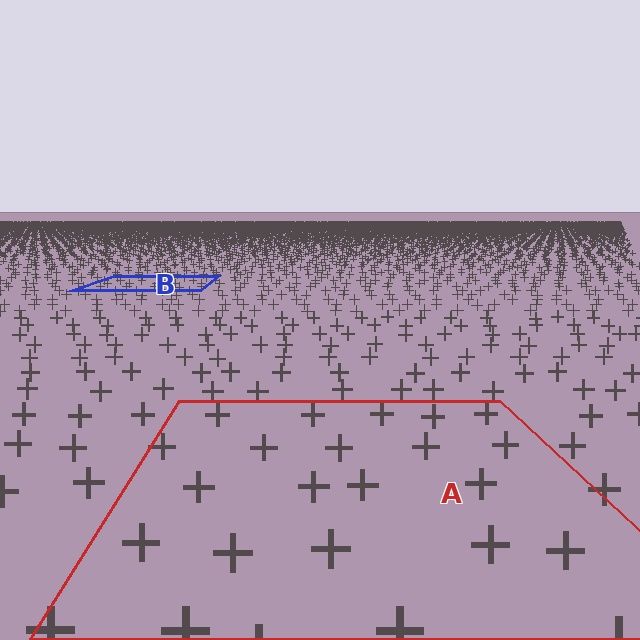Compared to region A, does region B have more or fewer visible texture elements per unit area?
Region B has more texture elements per unit area — they are packed more densely because it is farther away.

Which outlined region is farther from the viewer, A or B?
Region B is farther from the viewer — the texture elements inside it appear smaller and more densely packed.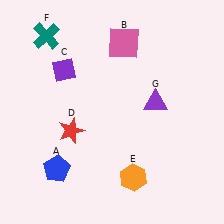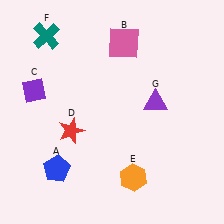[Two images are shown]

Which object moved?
The purple diamond (C) moved left.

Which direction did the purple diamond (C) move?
The purple diamond (C) moved left.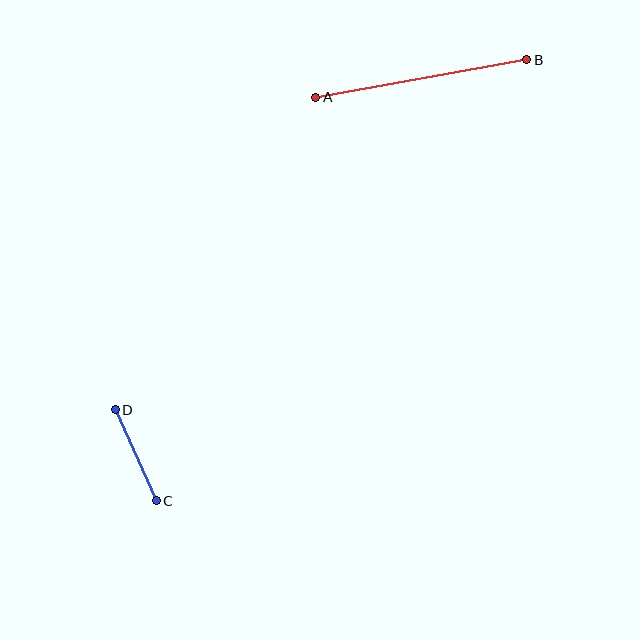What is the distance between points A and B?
The distance is approximately 214 pixels.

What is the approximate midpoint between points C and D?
The midpoint is at approximately (136, 455) pixels.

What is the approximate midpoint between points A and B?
The midpoint is at approximately (421, 78) pixels.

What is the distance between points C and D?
The distance is approximately 100 pixels.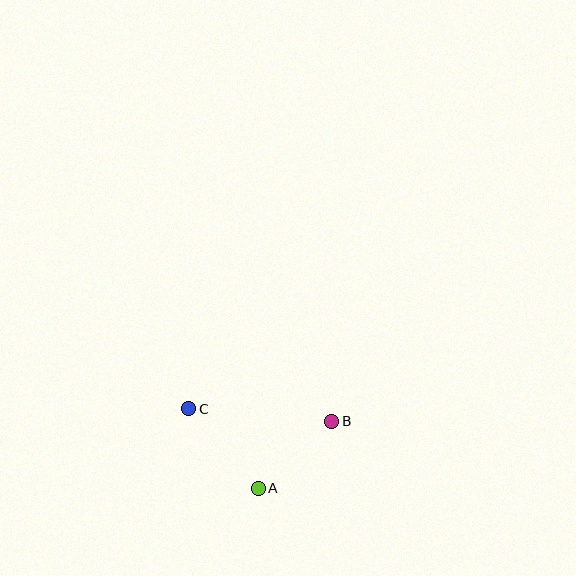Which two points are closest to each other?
Points A and B are closest to each other.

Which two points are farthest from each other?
Points B and C are farthest from each other.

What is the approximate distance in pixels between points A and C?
The distance between A and C is approximately 106 pixels.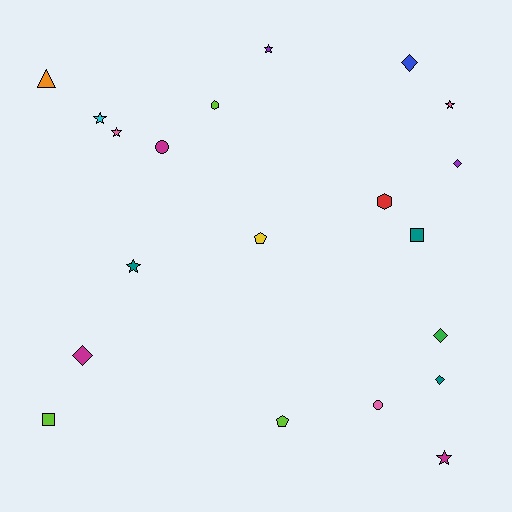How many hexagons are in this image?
There are 2 hexagons.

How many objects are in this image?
There are 20 objects.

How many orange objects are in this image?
There is 1 orange object.